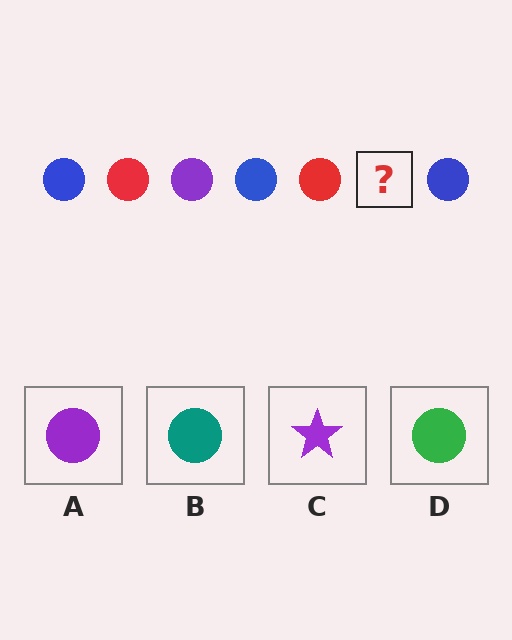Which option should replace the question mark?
Option A.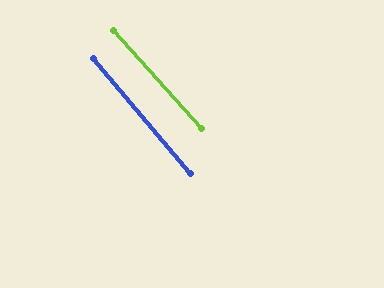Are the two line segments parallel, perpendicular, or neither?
Parallel — their directions differ by only 1.8°.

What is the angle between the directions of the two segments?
Approximately 2 degrees.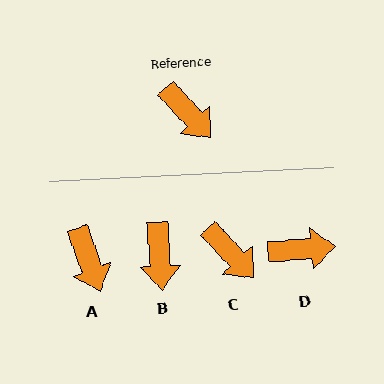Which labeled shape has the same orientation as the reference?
C.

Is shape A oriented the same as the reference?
No, it is off by about 23 degrees.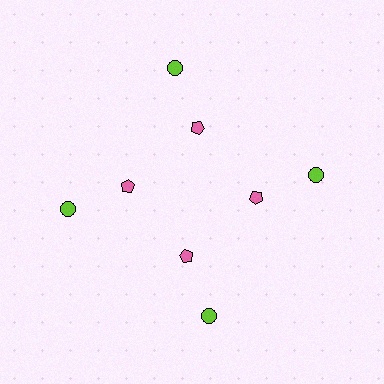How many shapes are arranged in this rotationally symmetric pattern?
There are 8 shapes, arranged in 4 groups of 2.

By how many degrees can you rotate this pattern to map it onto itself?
The pattern maps onto itself every 90 degrees of rotation.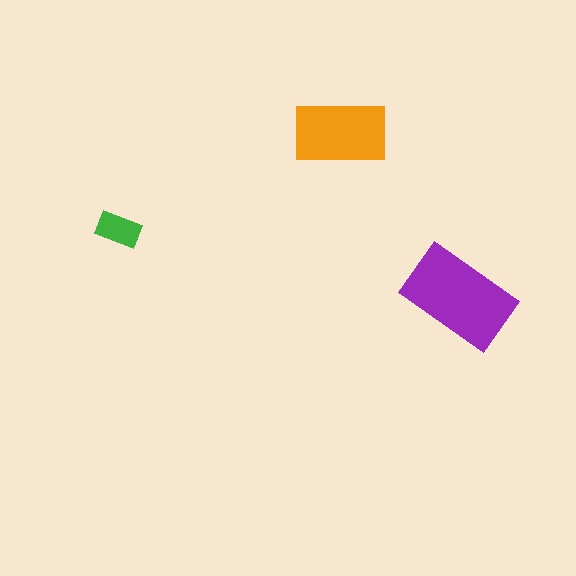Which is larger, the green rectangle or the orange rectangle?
The orange one.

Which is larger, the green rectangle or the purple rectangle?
The purple one.